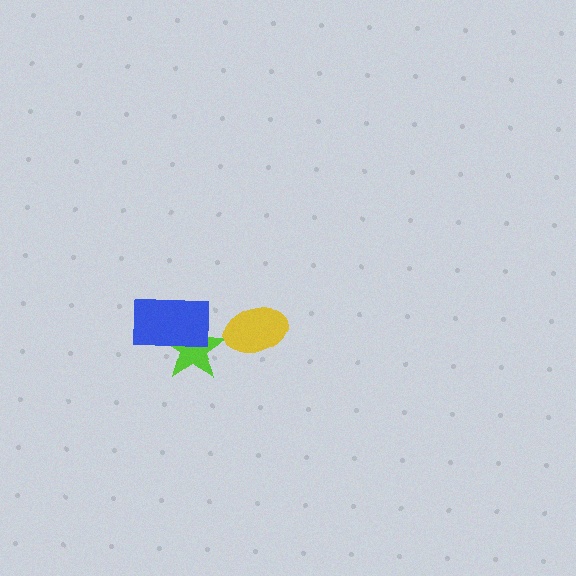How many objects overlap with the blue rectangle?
1 object overlaps with the blue rectangle.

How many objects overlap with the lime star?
1 object overlaps with the lime star.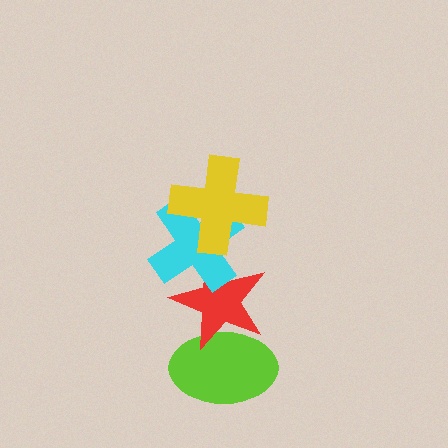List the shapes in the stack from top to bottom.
From top to bottom: the yellow cross, the cyan cross, the red star, the lime ellipse.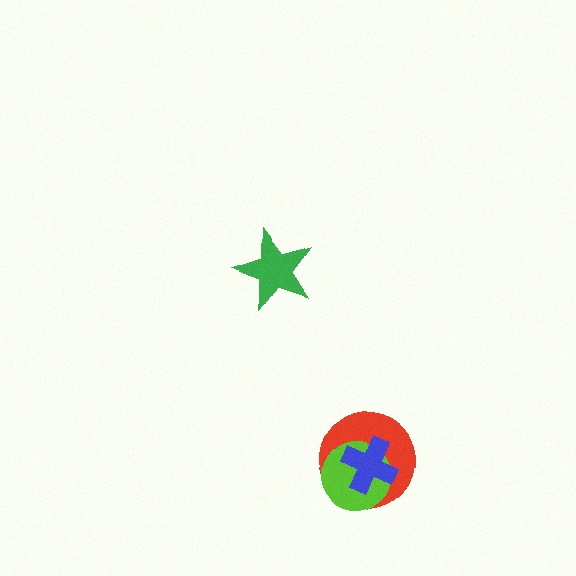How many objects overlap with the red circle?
2 objects overlap with the red circle.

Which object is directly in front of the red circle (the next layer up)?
The lime circle is directly in front of the red circle.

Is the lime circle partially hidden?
Yes, it is partially covered by another shape.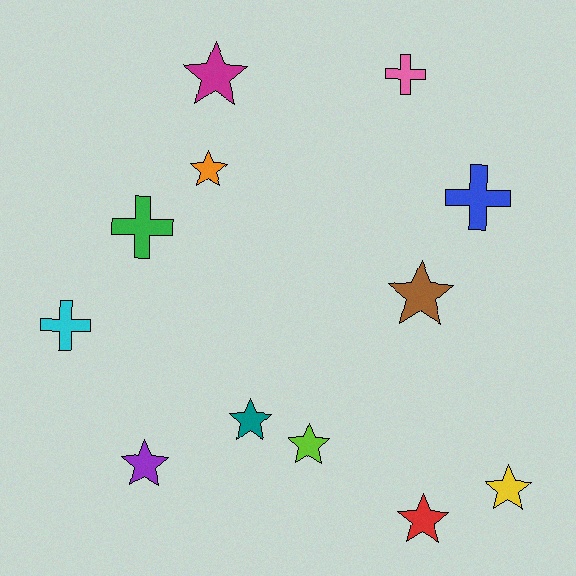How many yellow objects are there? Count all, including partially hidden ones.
There is 1 yellow object.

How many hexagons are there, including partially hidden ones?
There are no hexagons.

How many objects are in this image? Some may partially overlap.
There are 12 objects.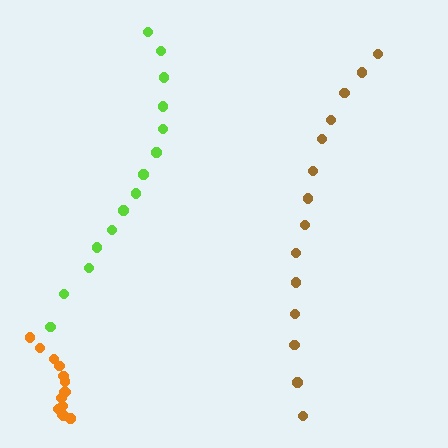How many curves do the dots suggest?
There are 3 distinct paths.